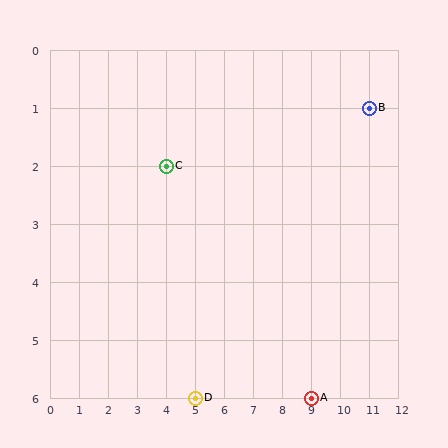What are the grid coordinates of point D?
Point D is at grid coordinates (5, 6).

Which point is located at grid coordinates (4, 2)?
Point C is at (4, 2).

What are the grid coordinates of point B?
Point B is at grid coordinates (11, 1).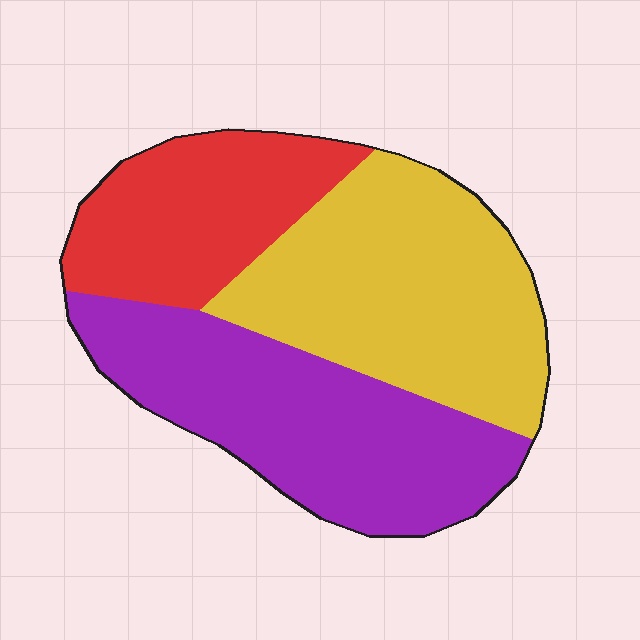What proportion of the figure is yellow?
Yellow covers 39% of the figure.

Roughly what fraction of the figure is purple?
Purple covers roughly 40% of the figure.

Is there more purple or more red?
Purple.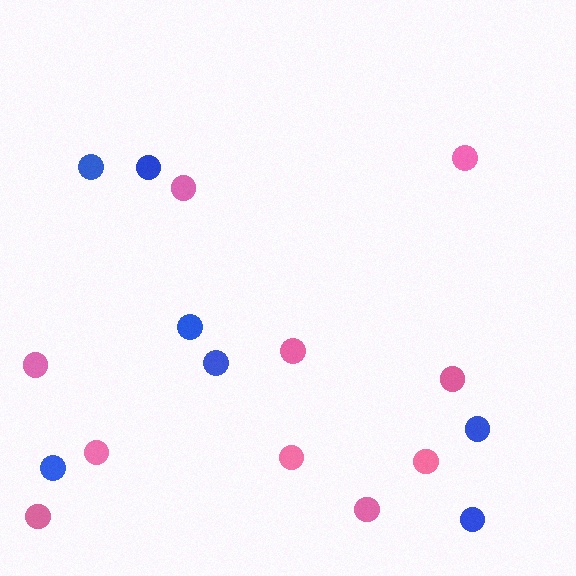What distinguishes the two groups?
There are 2 groups: one group of pink circles (10) and one group of blue circles (7).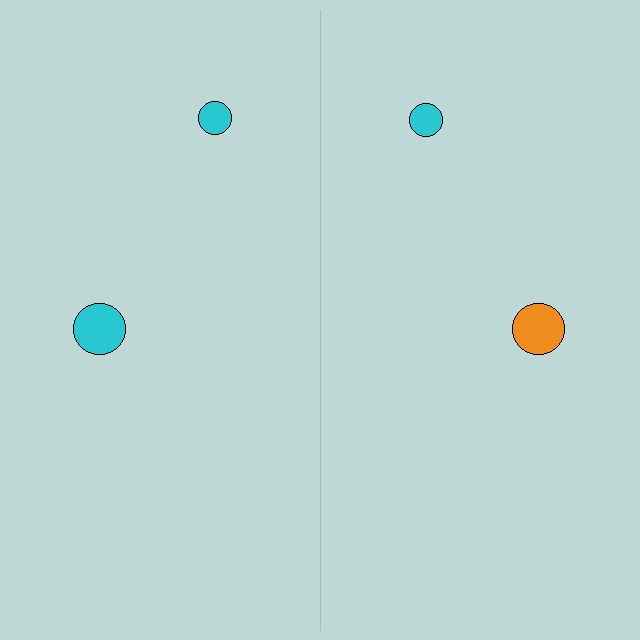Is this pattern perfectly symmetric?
No, the pattern is not perfectly symmetric. The orange circle on the right side breaks the symmetry — its mirror counterpart is cyan.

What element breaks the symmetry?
The orange circle on the right side breaks the symmetry — its mirror counterpart is cyan.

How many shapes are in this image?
There are 4 shapes in this image.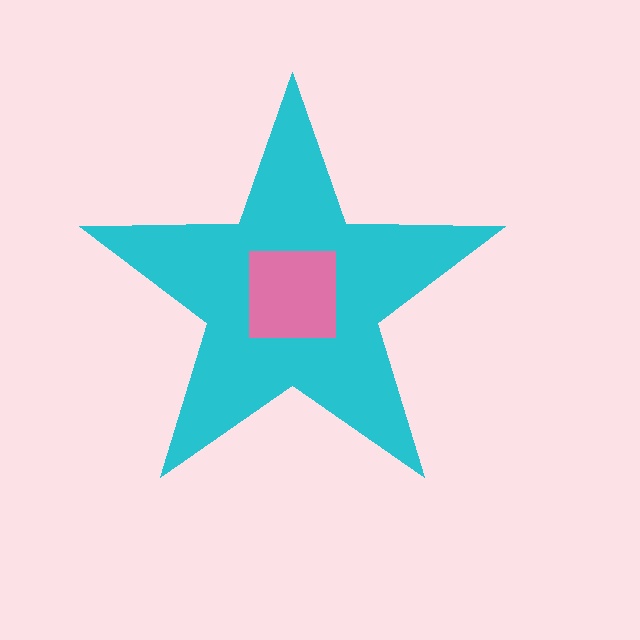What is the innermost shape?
The pink square.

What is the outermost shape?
The cyan star.